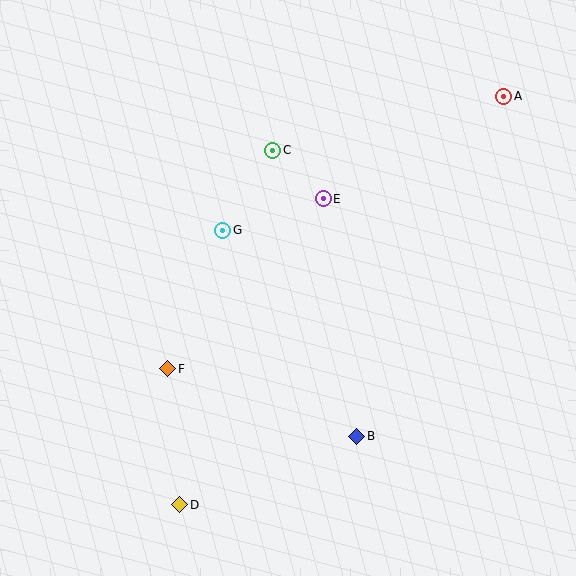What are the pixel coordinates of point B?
Point B is at (357, 436).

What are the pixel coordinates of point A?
Point A is at (504, 96).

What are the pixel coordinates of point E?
Point E is at (323, 199).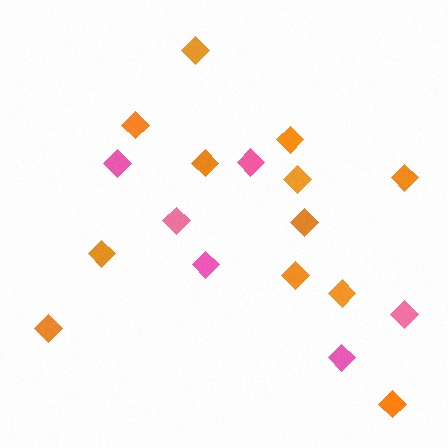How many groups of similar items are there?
There are 2 groups: one group of orange diamonds (12) and one group of pink diamonds (6).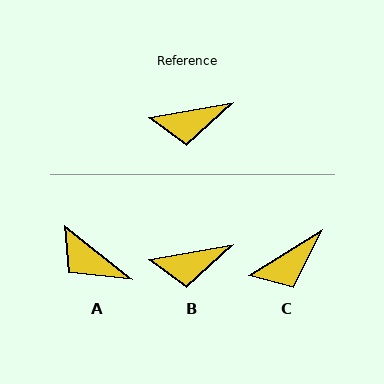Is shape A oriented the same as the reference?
No, it is off by about 48 degrees.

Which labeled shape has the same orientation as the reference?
B.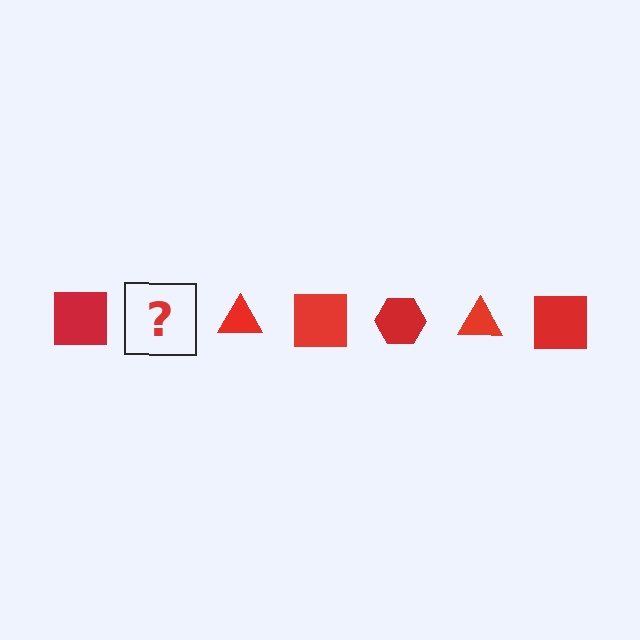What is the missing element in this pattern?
The missing element is a red hexagon.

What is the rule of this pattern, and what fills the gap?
The rule is that the pattern cycles through square, hexagon, triangle shapes in red. The gap should be filled with a red hexagon.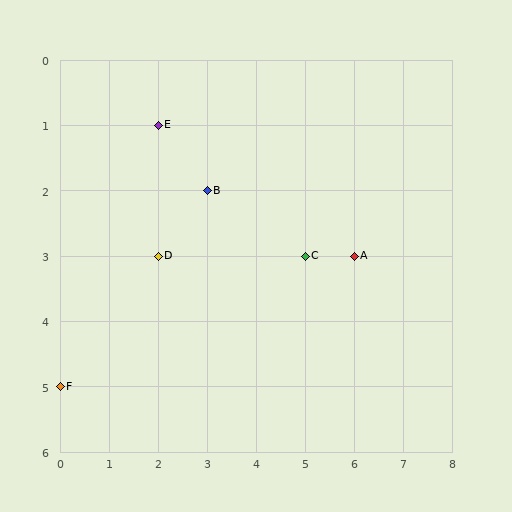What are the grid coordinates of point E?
Point E is at grid coordinates (2, 1).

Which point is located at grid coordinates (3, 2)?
Point B is at (3, 2).